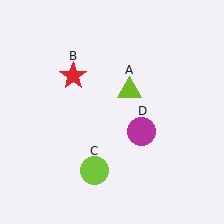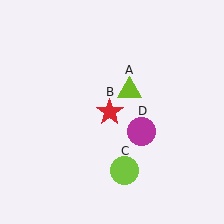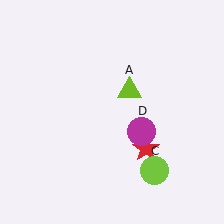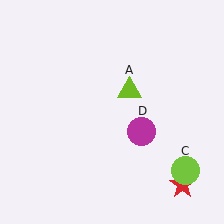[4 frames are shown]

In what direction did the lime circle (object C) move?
The lime circle (object C) moved right.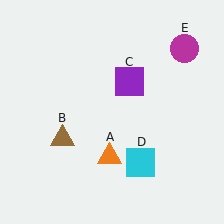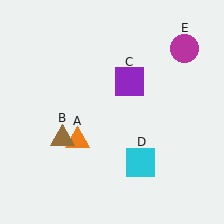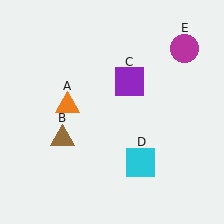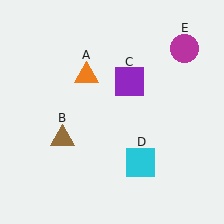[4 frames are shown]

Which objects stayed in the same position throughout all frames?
Brown triangle (object B) and purple square (object C) and cyan square (object D) and magenta circle (object E) remained stationary.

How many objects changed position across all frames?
1 object changed position: orange triangle (object A).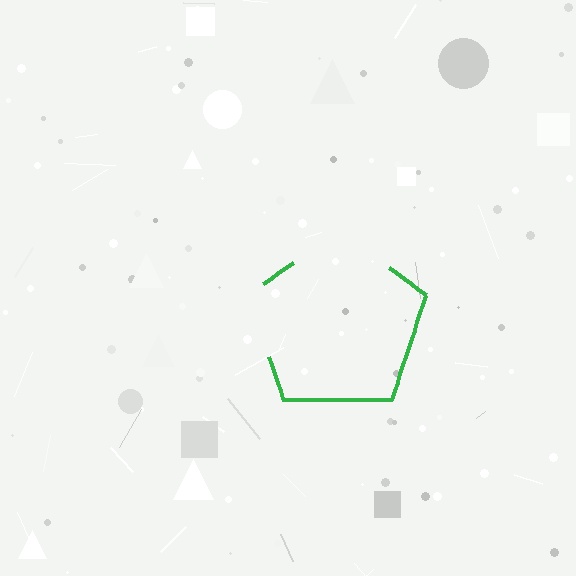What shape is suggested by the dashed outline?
The dashed outline suggests a pentagon.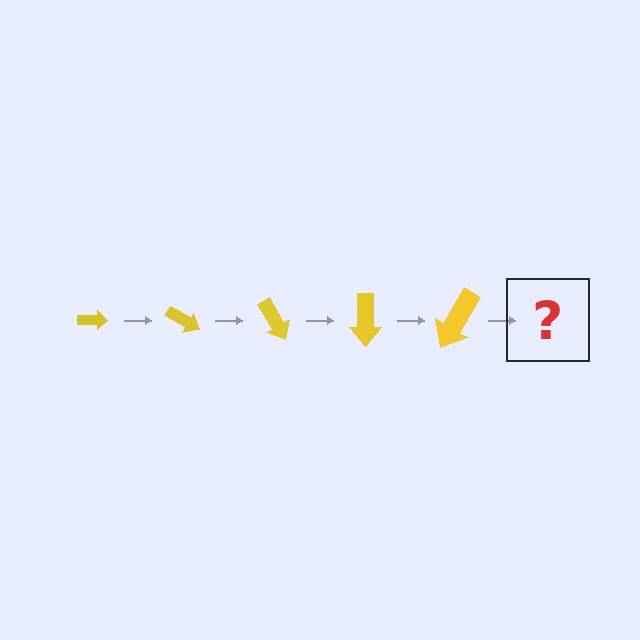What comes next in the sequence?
The next element should be an arrow, larger than the previous one and rotated 150 degrees from the start.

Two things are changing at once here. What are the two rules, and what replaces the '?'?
The two rules are that the arrow grows larger each step and it rotates 30 degrees each step. The '?' should be an arrow, larger than the previous one and rotated 150 degrees from the start.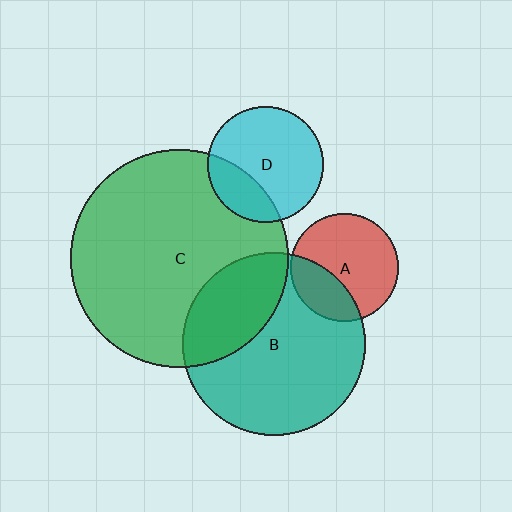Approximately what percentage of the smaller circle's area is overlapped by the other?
Approximately 25%.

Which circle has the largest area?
Circle C (green).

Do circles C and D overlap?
Yes.